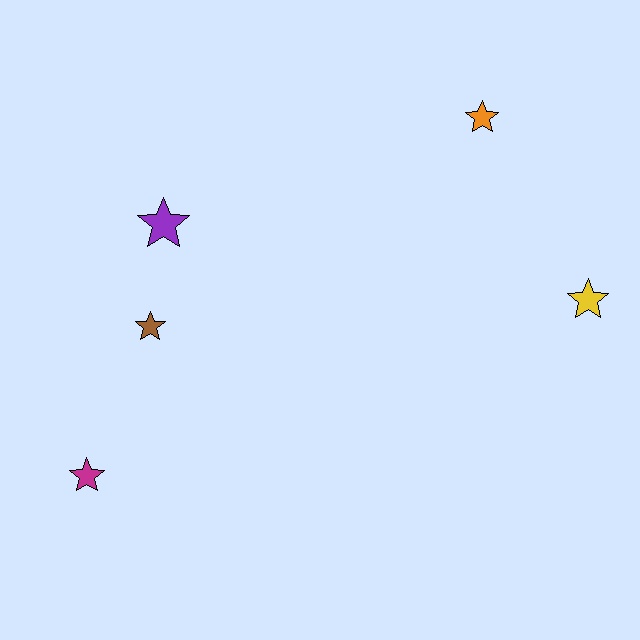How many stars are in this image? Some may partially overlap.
There are 5 stars.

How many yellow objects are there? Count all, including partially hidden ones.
There is 1 yellow object.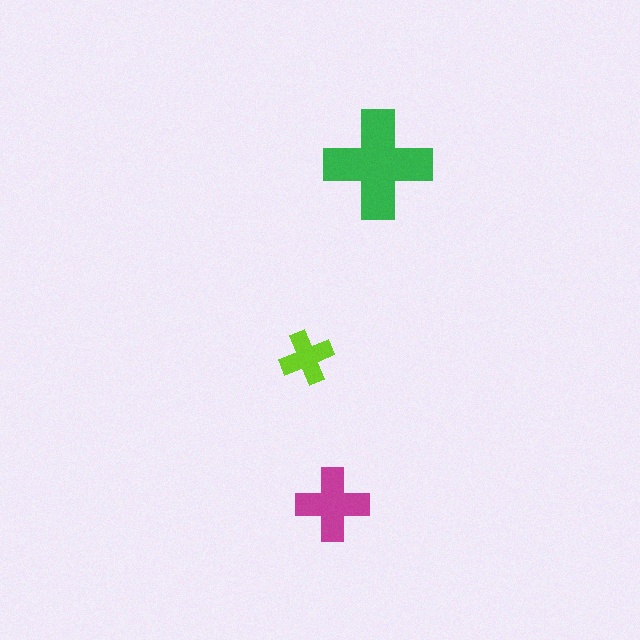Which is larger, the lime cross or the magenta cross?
The magenta one.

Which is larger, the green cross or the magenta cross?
The green one.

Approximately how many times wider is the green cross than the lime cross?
About 2 times wider.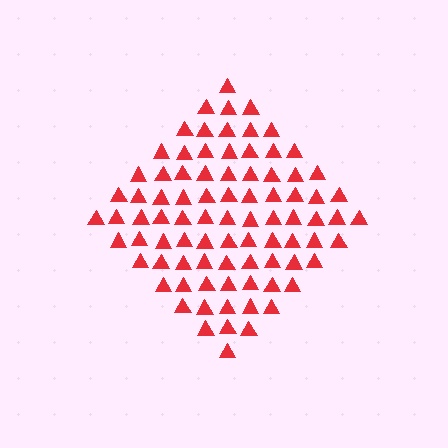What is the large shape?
The large shape is a diamond.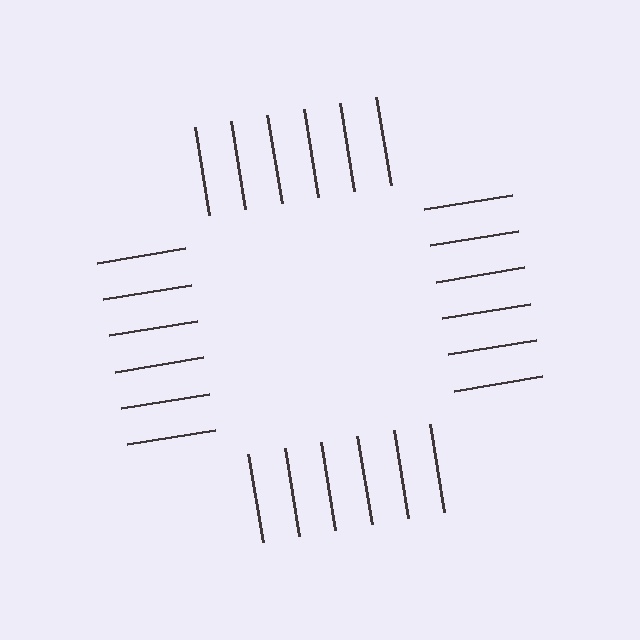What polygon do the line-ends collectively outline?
An illusory square — the line segments terminate on its edges but no continuous stroke is drawn.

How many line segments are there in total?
24 — 6 along each of the 4 edges.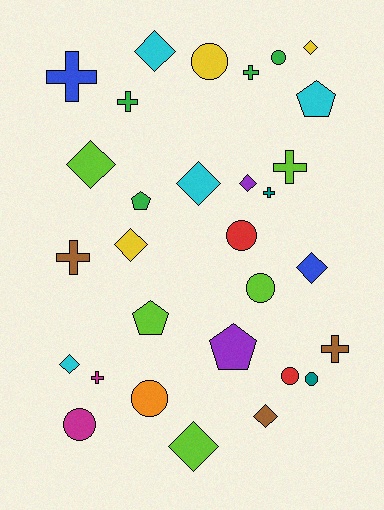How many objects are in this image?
There are 30 objects.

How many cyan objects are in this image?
There are 4 cyan objects.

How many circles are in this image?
There are 8 circles.